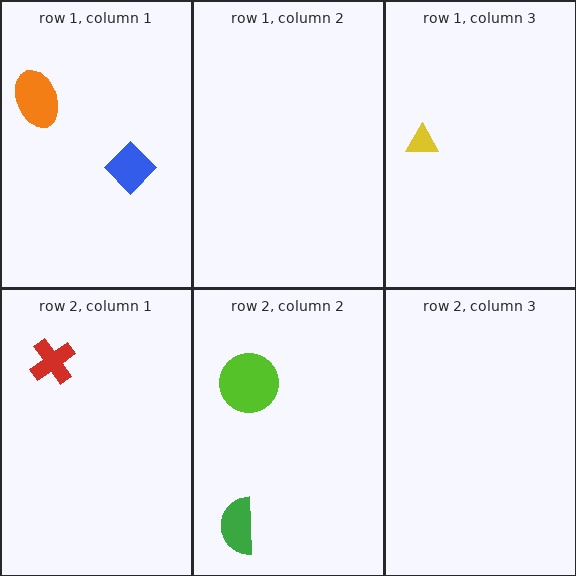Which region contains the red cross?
The row 2, column 1 region.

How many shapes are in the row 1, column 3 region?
1.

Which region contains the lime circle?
The row 2, column 2 region.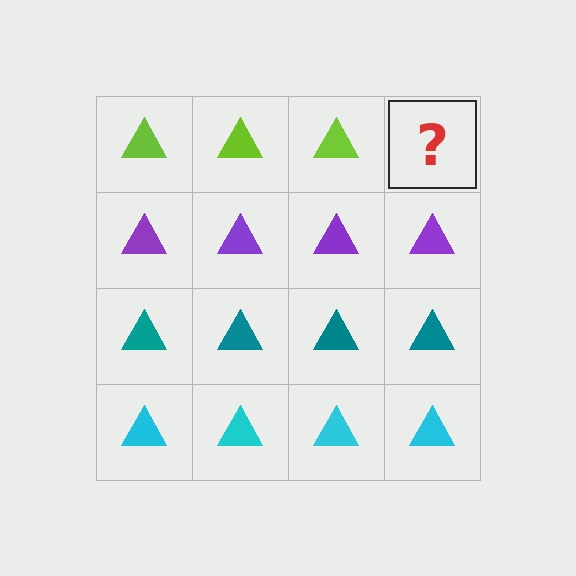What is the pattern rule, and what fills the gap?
The rule is that each row has a consistent color. The gap should be filled with a lime triangle.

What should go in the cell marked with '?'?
The missing cell should contain a lime triangle.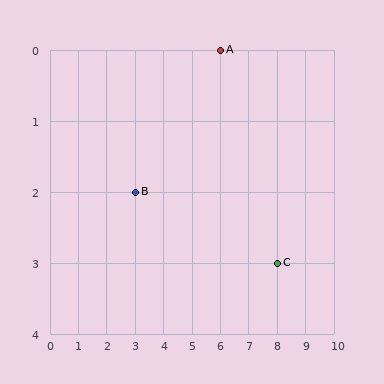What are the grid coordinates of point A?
Point A is at grid coordinates (6, 0).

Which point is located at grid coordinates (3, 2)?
Point B is at (3, 2).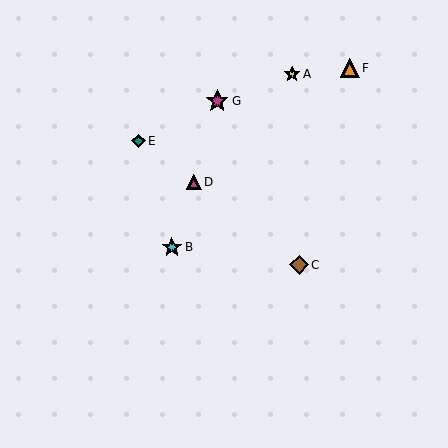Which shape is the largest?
The magenta star (labeled G) is the largest.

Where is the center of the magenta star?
The center of the magenta star is at (217, 101).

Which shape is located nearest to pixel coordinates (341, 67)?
The orange triangle (labeled F) at (350, 68) is nearest to that location.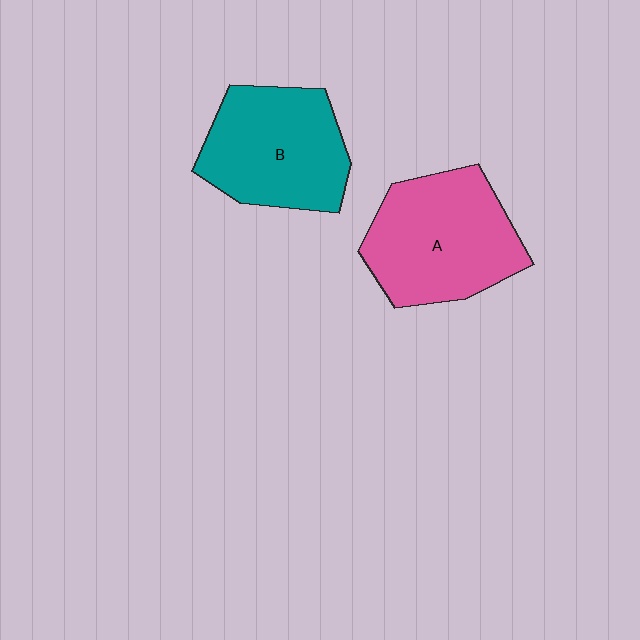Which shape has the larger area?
Shape A (pink).